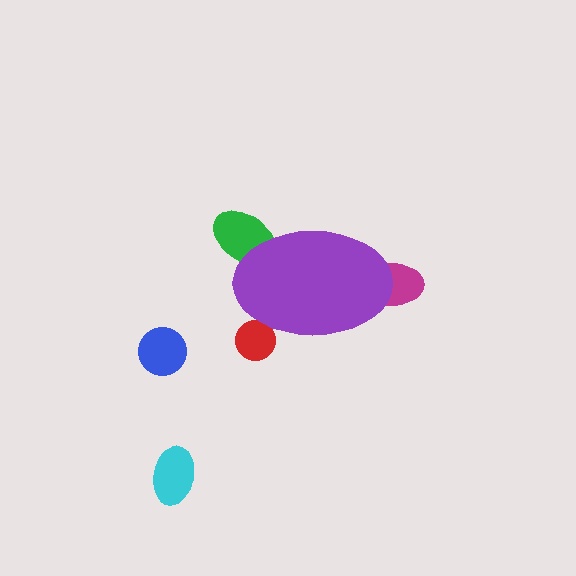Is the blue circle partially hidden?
No, the blue circle is fully visible.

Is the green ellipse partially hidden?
Yes, the green ellipse is partially hidden behind the purple ellipse.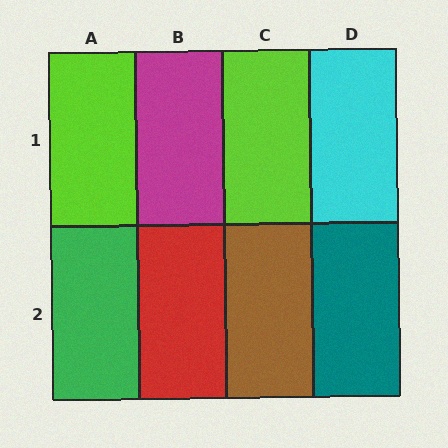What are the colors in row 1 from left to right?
Lime, magenta, lime, cyan.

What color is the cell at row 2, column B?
Red.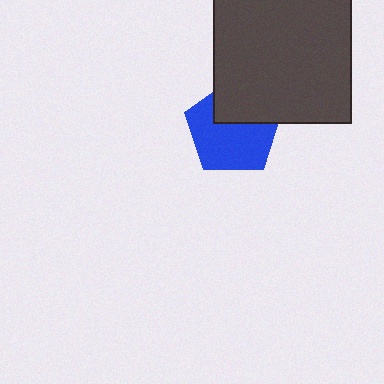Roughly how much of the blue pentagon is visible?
Most of it is visible (roughly 65%).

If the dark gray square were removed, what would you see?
You would see the complete blue pentagon.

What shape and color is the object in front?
The object in front is a dark gray square.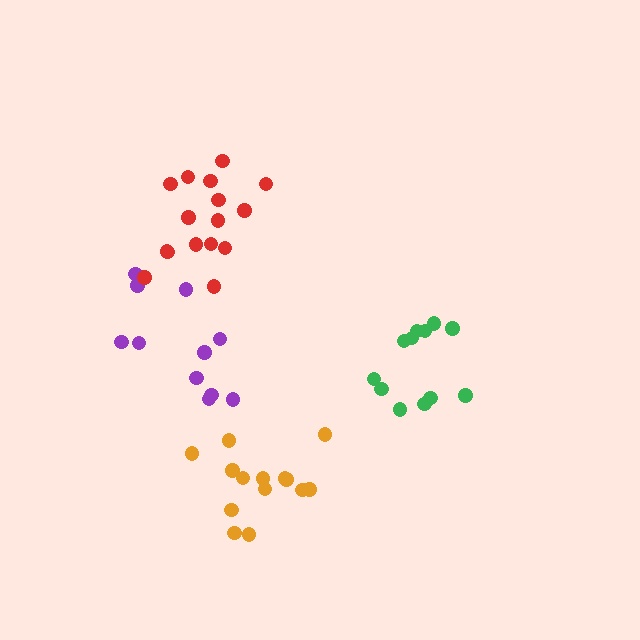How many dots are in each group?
Group 1: 14 dots, Group 2: 12 dots, Group 3: 11 dots, Group 4: 16 dots (53 total).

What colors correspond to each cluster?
The clusters are colored: orange, green, purple, red.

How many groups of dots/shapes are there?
There are 4 groups.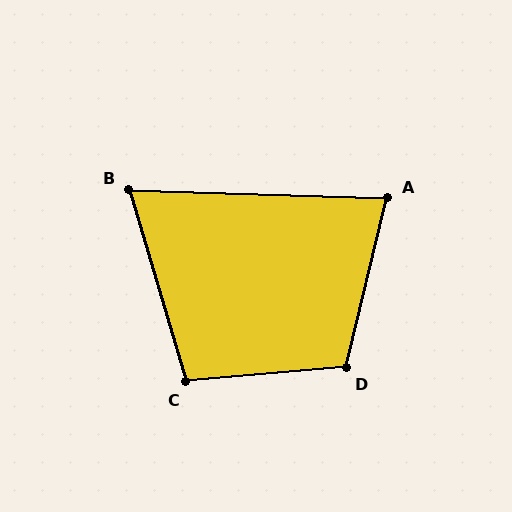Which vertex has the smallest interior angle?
B, at approximately 72 degrees.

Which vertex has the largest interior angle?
D, at approximately 108 degrees.